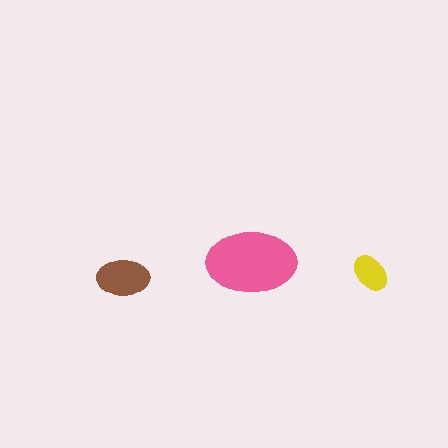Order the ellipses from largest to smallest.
the pink one, the brown one, the yellow one.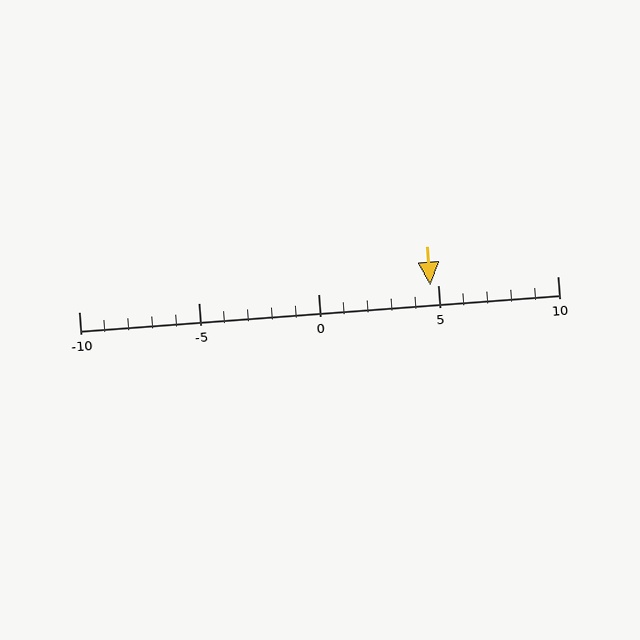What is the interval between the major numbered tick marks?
The major tick marks are spaced 5 units apart.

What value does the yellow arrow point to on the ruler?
The yellow arrow points to approximately 5.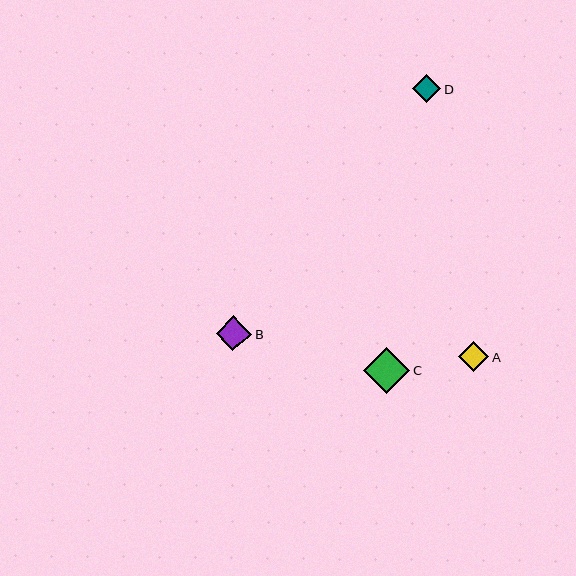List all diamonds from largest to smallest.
From largest to smallest: C, B, A, D.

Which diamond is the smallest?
Diamond D is the smallest with a size of approximately 28 pixels.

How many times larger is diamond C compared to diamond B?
Diamond C is approximately 1.3 times the size of diamond B.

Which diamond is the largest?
Diamond C is the largest with a size of approximately 46 pixels.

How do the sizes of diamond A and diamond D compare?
Diamond A and diamond D are approximately the same size.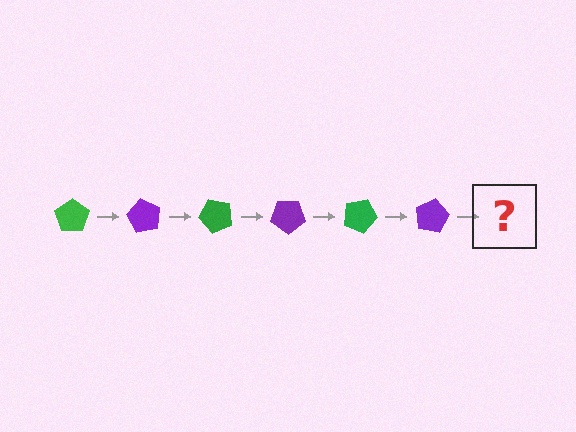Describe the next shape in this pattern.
It should be a green pentagon, rotated 360 degrees from the start.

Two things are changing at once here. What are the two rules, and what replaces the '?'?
The two rules are that it rotates 60 degrees each step and the color cycles through green and purple. The '?' should be a green pentagon, rotated 360 degrees from the start.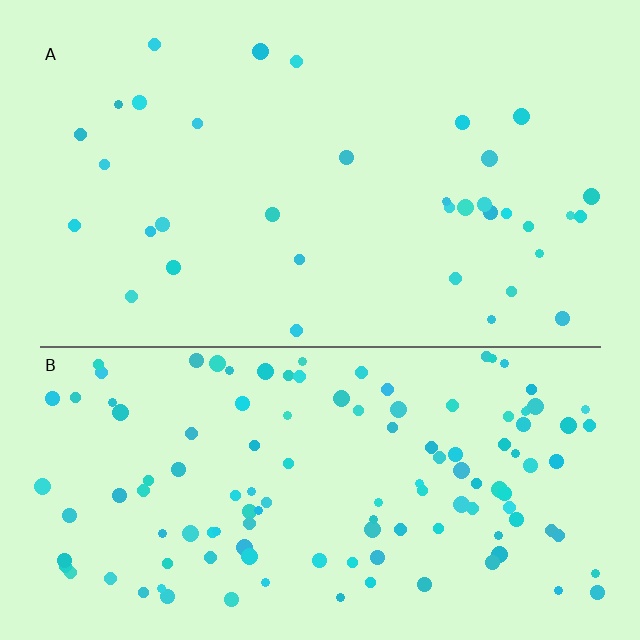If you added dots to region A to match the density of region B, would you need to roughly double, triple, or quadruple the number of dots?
Approximately quadruple.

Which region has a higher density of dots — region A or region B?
B (the bottom).